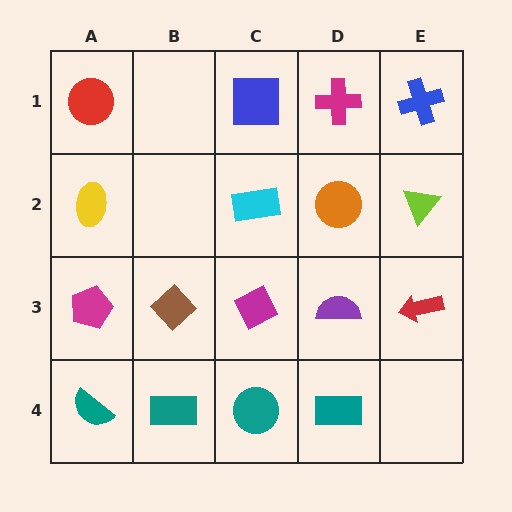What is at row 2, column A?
A yellow ellipse.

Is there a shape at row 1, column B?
No, that cell is empty.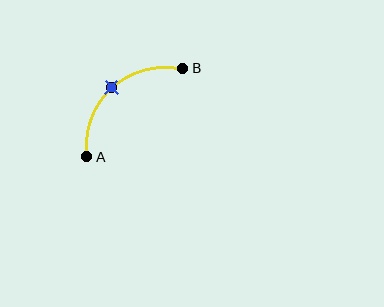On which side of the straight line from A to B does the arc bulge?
The arc bulges above and to the left of the straight line connecting A and B.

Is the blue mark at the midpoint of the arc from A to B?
Yes. The blue mark lies on the arc at equal arc-length from both A and B — it is the arc midpoint.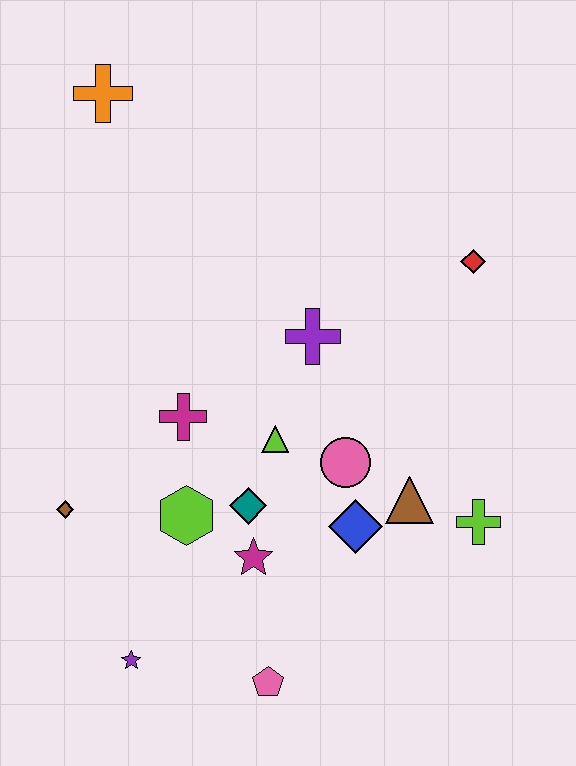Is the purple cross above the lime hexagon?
Yes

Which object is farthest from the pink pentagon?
The orange cross is farthest from the pink pentagon.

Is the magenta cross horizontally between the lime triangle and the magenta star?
No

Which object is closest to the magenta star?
The teal diamond is closest to the magenta star.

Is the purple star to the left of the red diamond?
Yes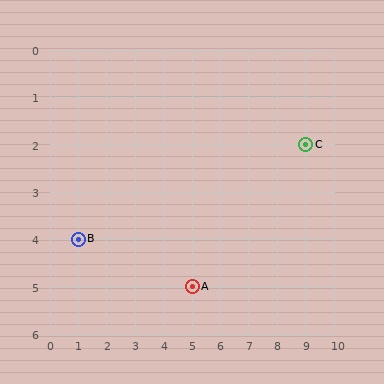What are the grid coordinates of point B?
Point B is at grid coordinates (1, 4).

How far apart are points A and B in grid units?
Points A and B are 4 columns and 1 row apart (about 4.1 grid units diagonally).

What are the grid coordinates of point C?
Point C is at grid coordinates (9, 2).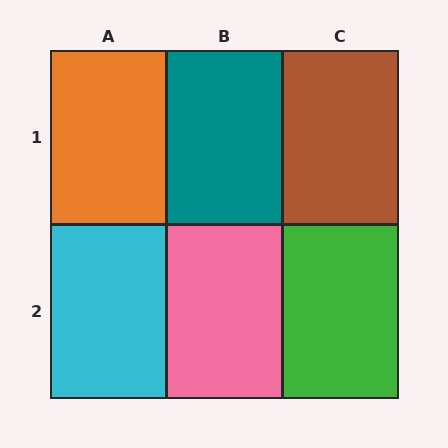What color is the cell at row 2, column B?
Pink.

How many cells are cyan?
1 cell is cyan.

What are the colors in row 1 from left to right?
Orange, teal, brown.